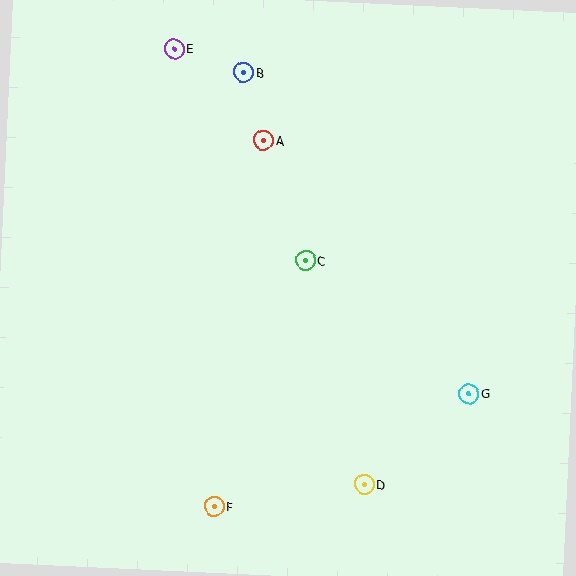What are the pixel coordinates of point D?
Point D is at (364, 484).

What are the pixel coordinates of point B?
Point B is at (244, 72).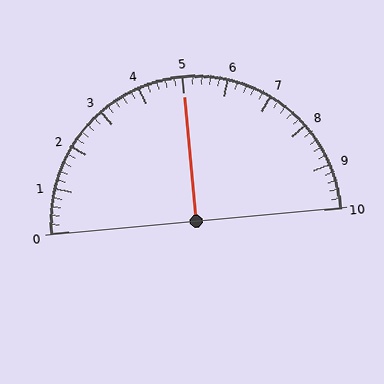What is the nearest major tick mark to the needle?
The nearest major tick mark is 5.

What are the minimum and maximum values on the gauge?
The gauge ranges from 0 to 10.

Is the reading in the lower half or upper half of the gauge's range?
The reading is in the upper half of the range (0 to 10).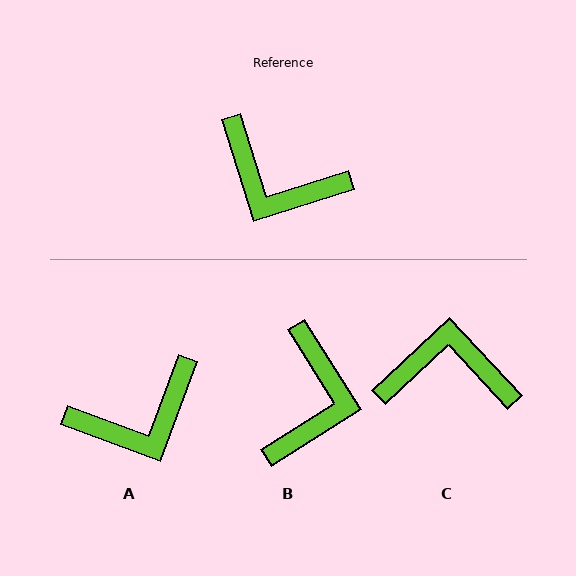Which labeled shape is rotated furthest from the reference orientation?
C, about 155 degrees away.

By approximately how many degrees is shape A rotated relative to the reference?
Approximately 52 degrees counter-clockwise.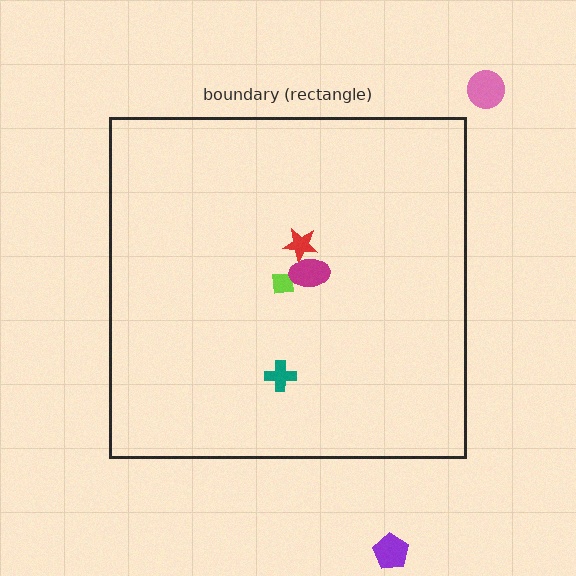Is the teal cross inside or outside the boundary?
Inside.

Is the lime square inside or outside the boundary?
Inside.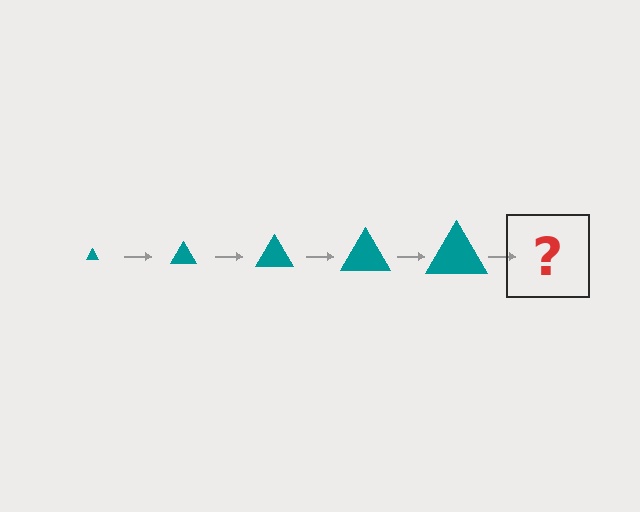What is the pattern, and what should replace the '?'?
The pattern is that the triangle gets progressively larger each step. The '?' should be a teal triangle, larger than the previous one.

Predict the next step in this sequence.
The next step is a teal triangle, larger than the previous one.